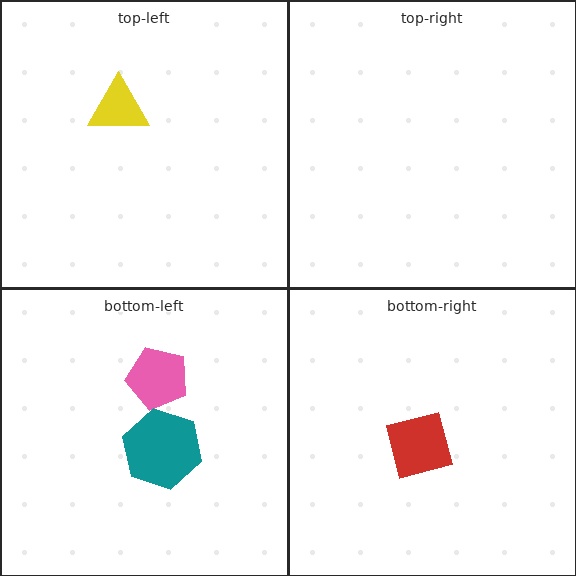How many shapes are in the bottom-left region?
2.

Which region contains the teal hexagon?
The bottom-left region.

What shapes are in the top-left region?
The yellow triangle.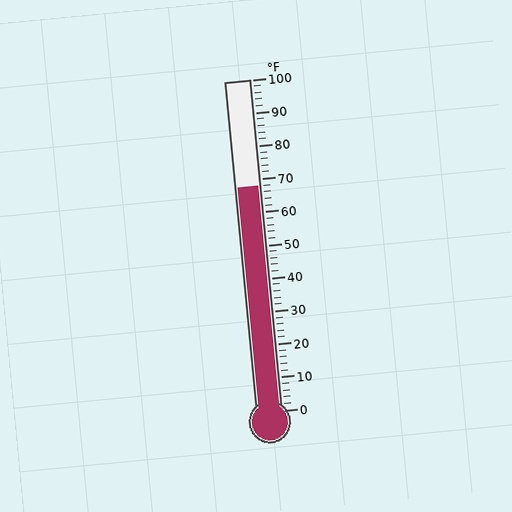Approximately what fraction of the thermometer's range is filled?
The thermometer is filled to approximately 70% of its range.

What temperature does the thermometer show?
The thermometer shows approximately 68°F.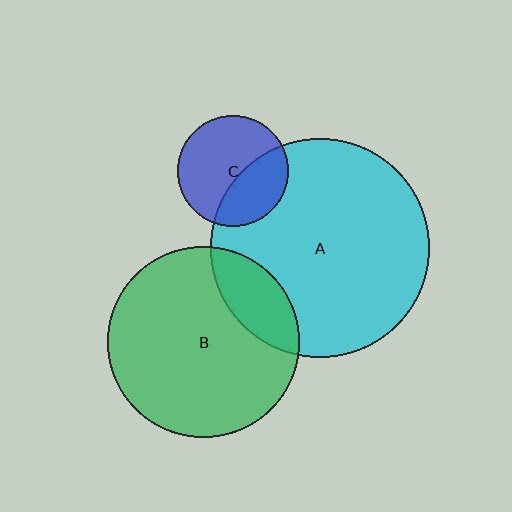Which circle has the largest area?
Circle A (cyan).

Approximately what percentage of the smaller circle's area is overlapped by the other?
Approximately 20%.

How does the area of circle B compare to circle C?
Approximately 3.0 times.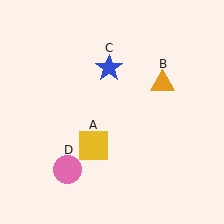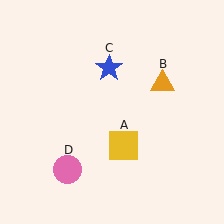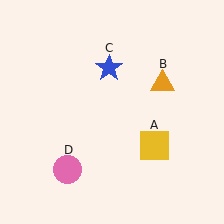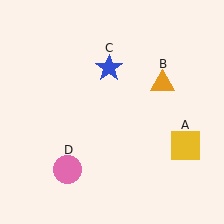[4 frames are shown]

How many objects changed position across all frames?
1 object changed position: yellow square (object A).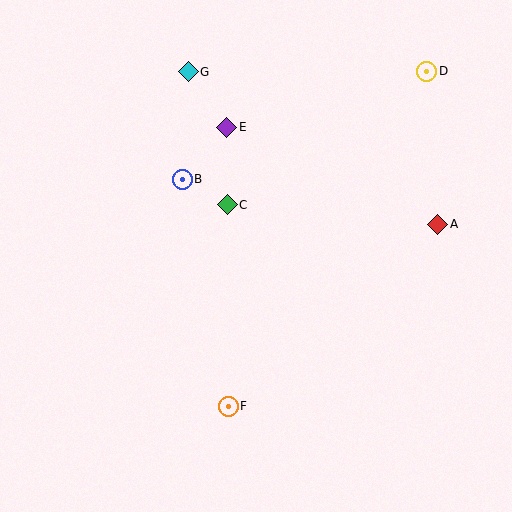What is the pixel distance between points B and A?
The distance between B and A is 259 pixels.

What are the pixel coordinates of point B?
Point B is at (182, 179).